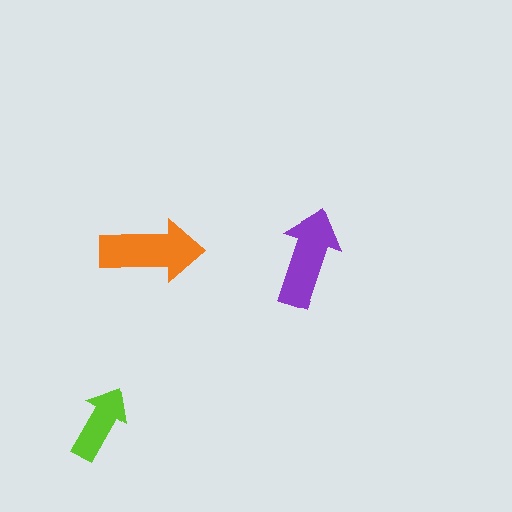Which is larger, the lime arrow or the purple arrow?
The purple one.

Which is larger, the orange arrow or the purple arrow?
The orange one.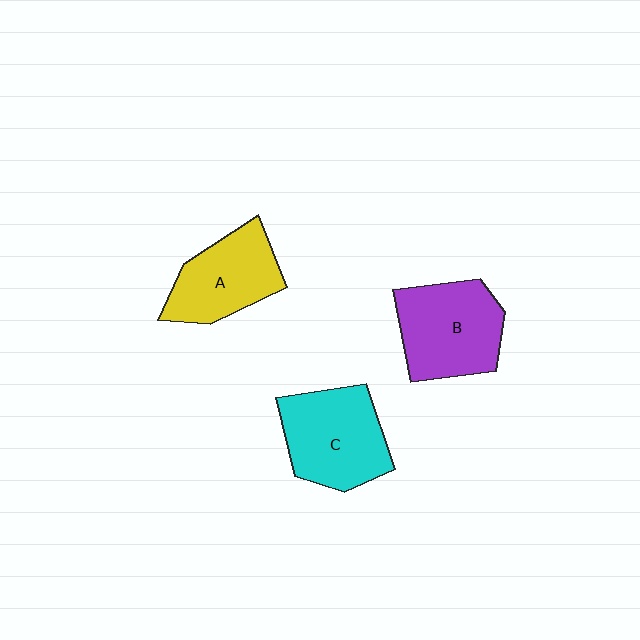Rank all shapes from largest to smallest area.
From largest to smallest: B (purple), C (cyan), A (yellow).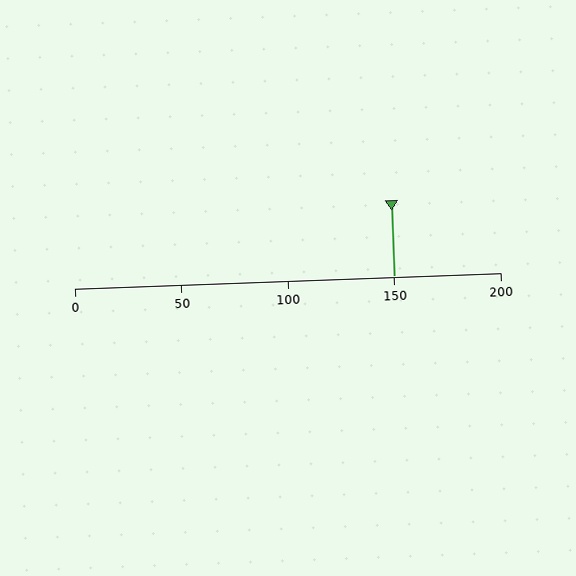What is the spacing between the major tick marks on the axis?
The major ticks are spaced 50 apart.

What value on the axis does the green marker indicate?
The marker indicates approximately 150.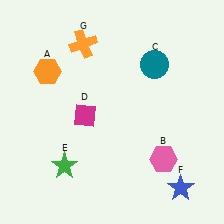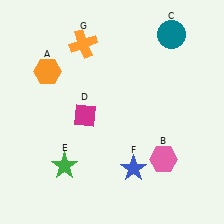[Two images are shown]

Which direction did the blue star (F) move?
The blue star (F) moved left.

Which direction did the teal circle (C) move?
The teal circle (C) moved up.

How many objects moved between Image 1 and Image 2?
2 objects moved between the two images.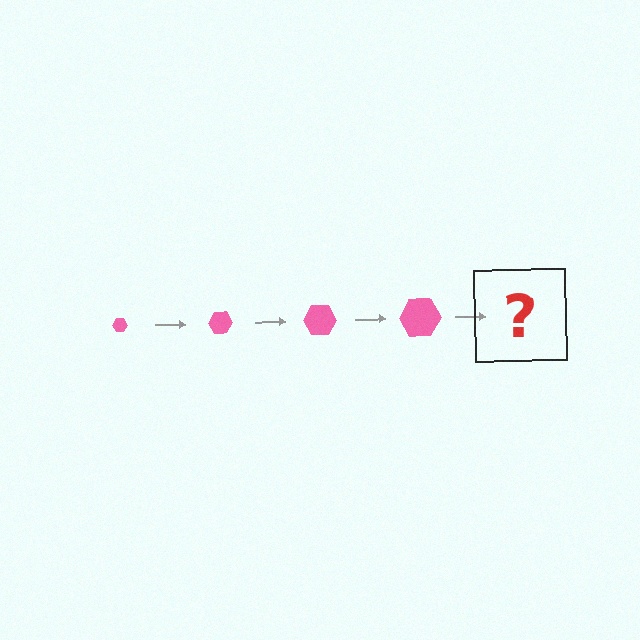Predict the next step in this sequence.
The next step is a pink hexagon, larger than the previous one.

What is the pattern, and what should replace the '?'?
The pattern is that the hexagon gets progressively larger each step. The '?' should be a pink hexagon, larger than the previous one.